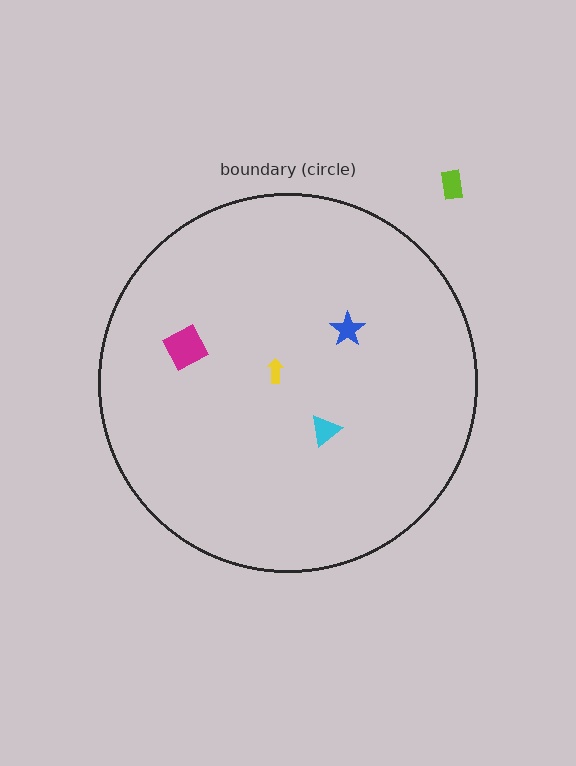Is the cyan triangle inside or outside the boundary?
Inside.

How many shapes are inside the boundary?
4 inside, 1 outside.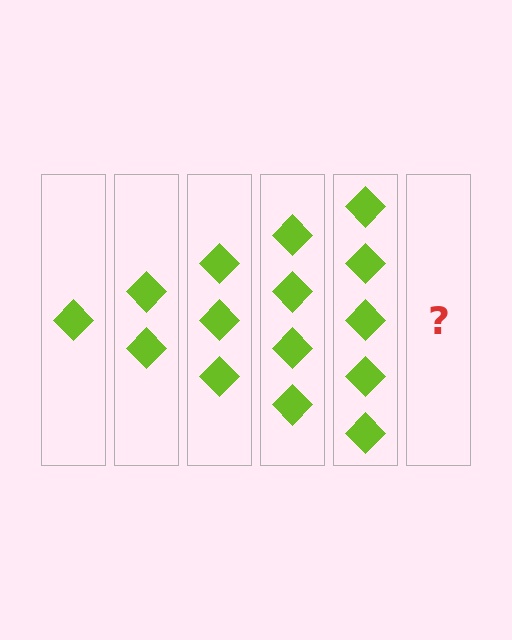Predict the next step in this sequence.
The next step is 6 diamonds.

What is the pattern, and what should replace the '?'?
The pattern is that each step adds one more diamond. The '?' should be 6 diamonds.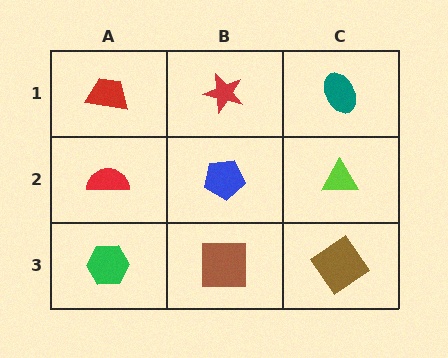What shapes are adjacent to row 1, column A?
A red semicircle (row 2, column A), a red star (row 1, column B).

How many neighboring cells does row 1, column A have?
2.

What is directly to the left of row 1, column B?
A red trapezoid.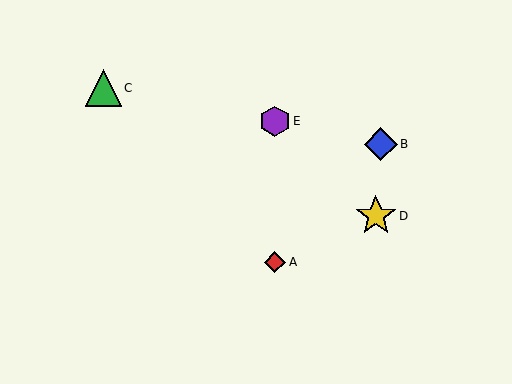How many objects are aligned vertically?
2 objects (A, E) are aligned vertically.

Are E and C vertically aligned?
No, E is at x≈275 and C is at x≈103.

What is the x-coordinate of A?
Object A is at x≈275.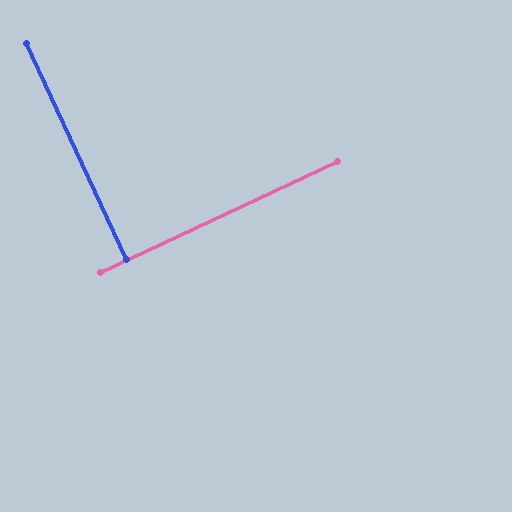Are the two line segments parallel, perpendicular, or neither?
Perpendicular — they meet at approximately 90°.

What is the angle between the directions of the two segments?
Approximately 90 degrees.